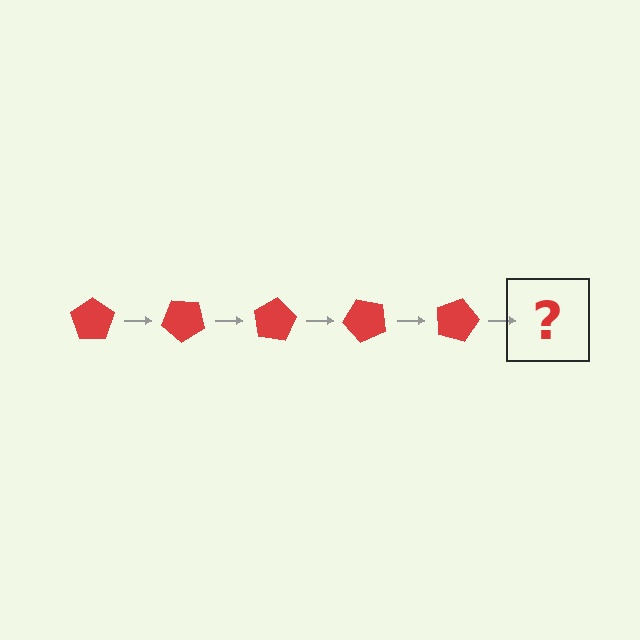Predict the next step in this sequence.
The next step is a red pentagon rotated 200 degrees.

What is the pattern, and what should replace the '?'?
The pattern is that the pentagon rotates 40 degrees each step. The '?' should be a red pentagon rotated 200 degrees.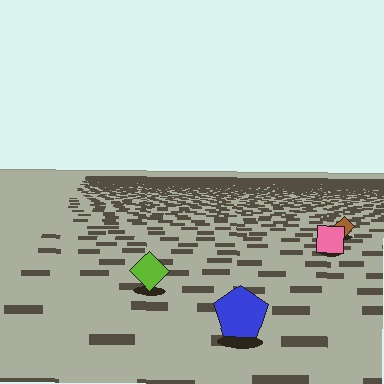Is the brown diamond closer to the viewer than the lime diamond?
No. The lime diamond is closer — you can tell from the texture gradient: the ground texture is coarser near it.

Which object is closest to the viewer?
The blue pentagon is closest. The texture marks near it are larger and more spread out.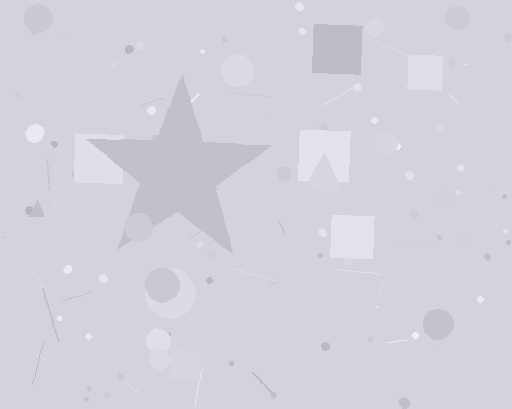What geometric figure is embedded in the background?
A star is embedded in the background.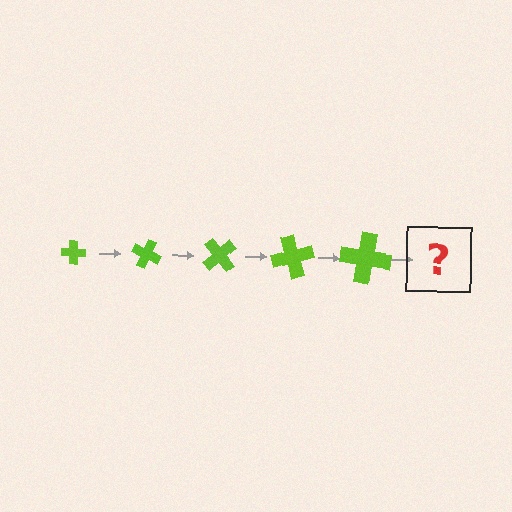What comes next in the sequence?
The next element should be a cross, larger than the previous one and rotated 125 degrees from the start.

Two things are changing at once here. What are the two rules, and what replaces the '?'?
The two rules are that the cross grows larger each step and it rotates 25 degrees each step. The '?' should be a cross, larger than the previous one and rotated 125 degrees from the start.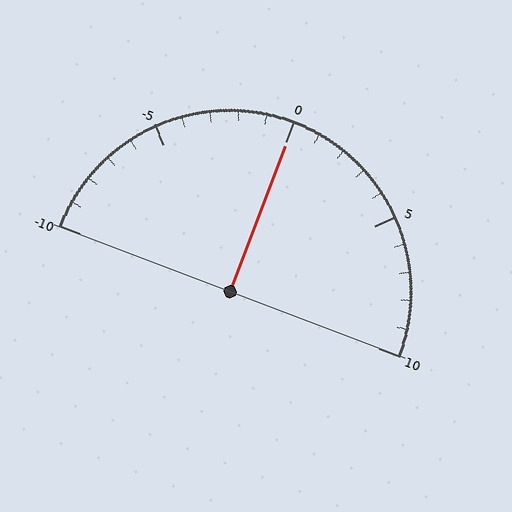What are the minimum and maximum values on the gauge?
The gauge ranges from -10 to 10.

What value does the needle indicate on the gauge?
The needle indicates approximately 0.